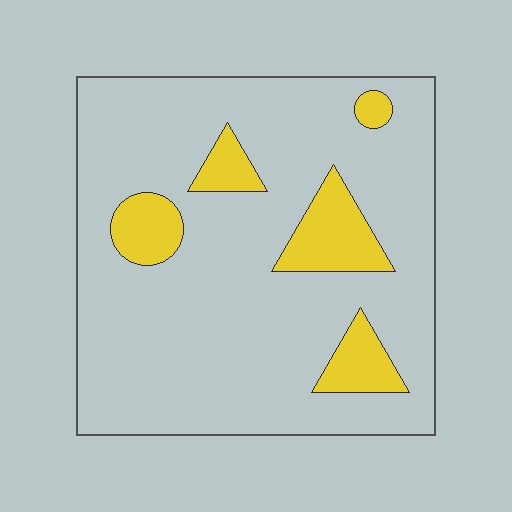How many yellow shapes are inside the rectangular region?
5.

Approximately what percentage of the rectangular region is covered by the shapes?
Approximately 15%.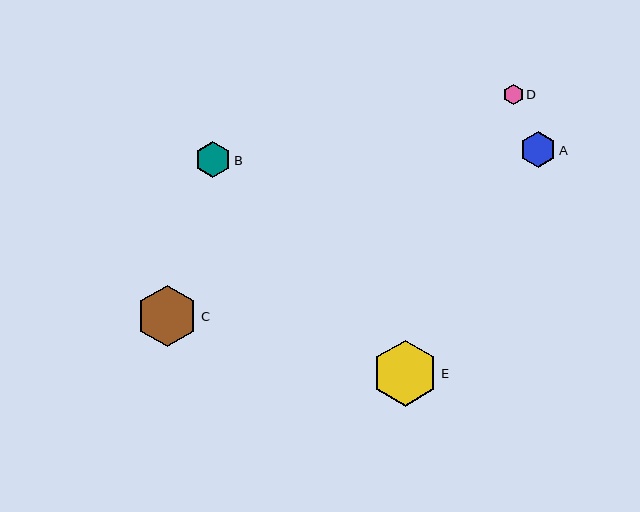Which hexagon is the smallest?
Hexagon D is the smallest with a size of approximately 21 pixels.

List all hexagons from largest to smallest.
From largest to smallest: E, C, B, A, D.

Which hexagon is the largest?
Hexagon E is the largest with a size of approximately 66 pixels.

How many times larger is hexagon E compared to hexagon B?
Hexagon E is approximately 1.8 times the size of hexagon B.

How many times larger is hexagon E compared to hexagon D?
Hexagon E is approximately 3.2 times the size of hexagon D.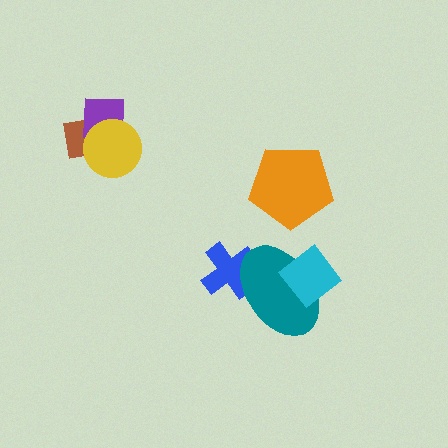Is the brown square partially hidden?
Yes, it is partially covered by another shape.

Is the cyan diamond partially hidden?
No, no other shape covers it.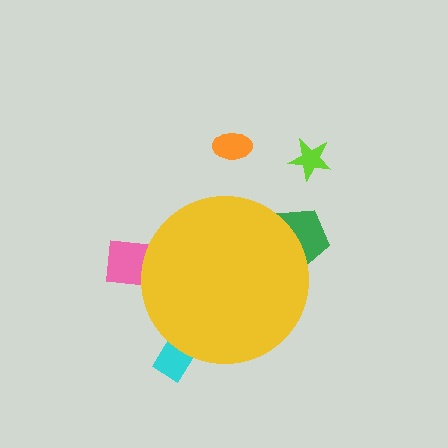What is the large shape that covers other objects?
A yellow circle.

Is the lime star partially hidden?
No, the lime star is fully visible.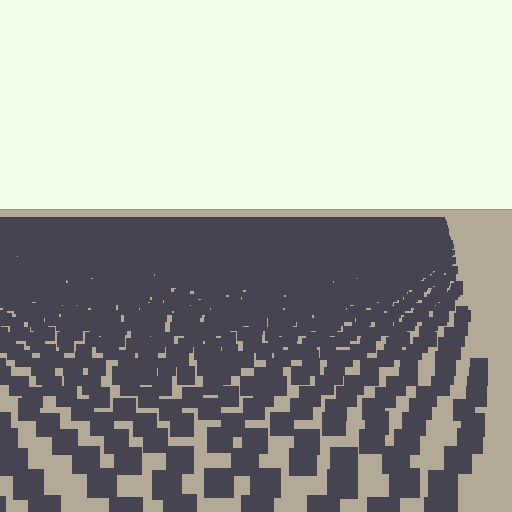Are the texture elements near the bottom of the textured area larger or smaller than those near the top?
Larger. Near the bottom, elements are closer to the viewer and appear at a bigger on-screen size.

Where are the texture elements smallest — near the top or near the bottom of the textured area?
Near the top.